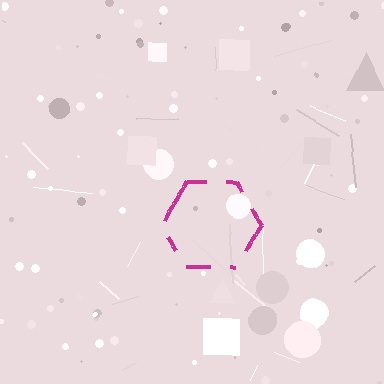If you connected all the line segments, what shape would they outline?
They would outline a hexagon.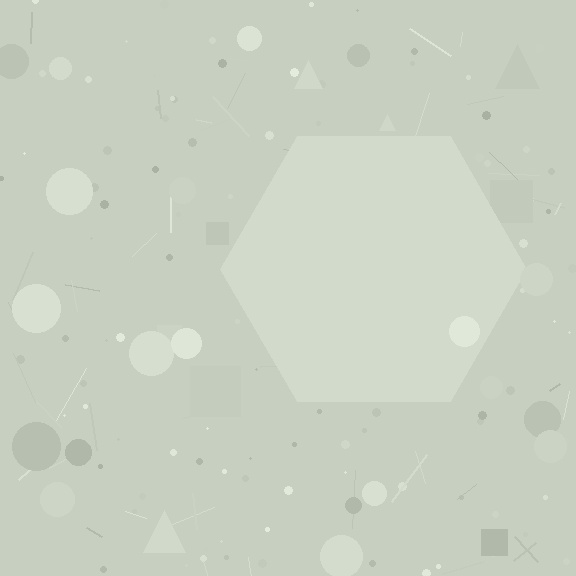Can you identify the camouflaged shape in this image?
The camouflaged shape is a hexagon.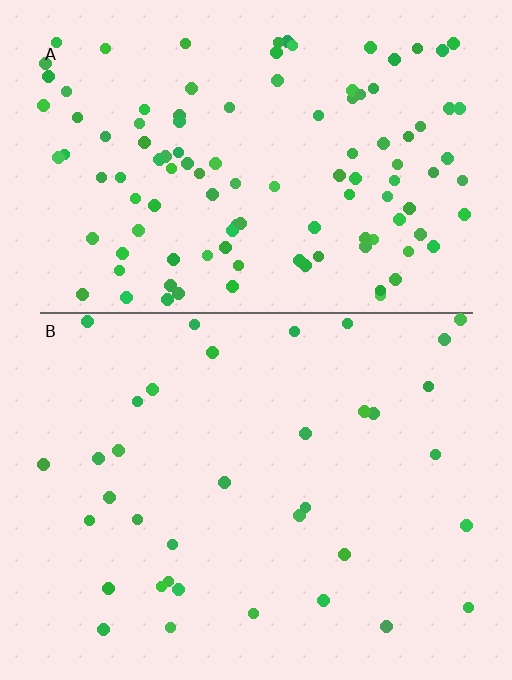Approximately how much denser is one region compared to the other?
Approximately 3.2× — region A over region B.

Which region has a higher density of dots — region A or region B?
A (the top).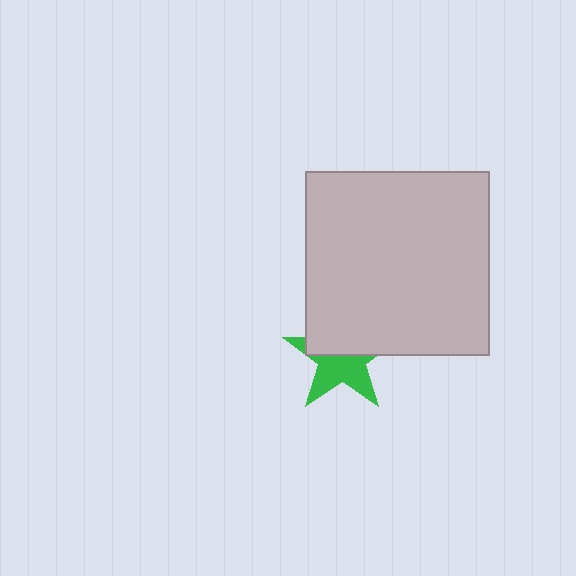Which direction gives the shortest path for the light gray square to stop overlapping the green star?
Moving up gives the shortest separation.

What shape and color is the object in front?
The object in front is a light gray square.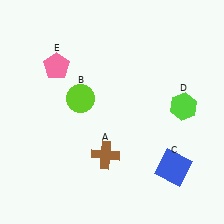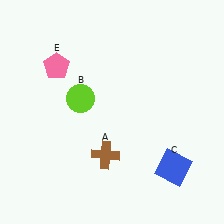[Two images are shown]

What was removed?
The lime hexagon (D) was removed in Image 2.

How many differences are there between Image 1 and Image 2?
There is 1 difference between the two images.